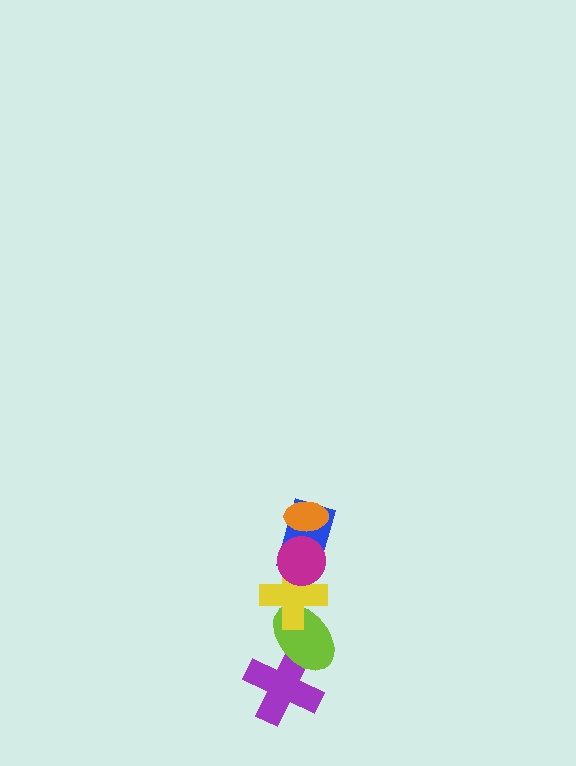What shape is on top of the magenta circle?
The orange ellipse is on top of the magenta circle.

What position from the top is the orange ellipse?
The orange ellipse is 1st from the top.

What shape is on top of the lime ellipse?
The yellow cross is on top of the lime ellipse.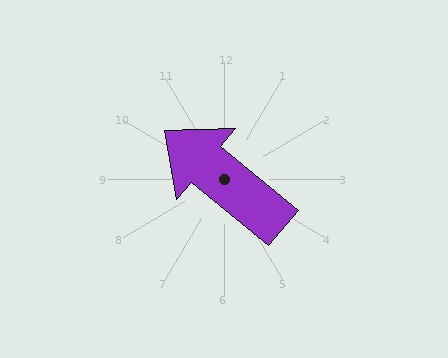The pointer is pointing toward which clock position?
Roughly 10 o'clock.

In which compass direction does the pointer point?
Northwest.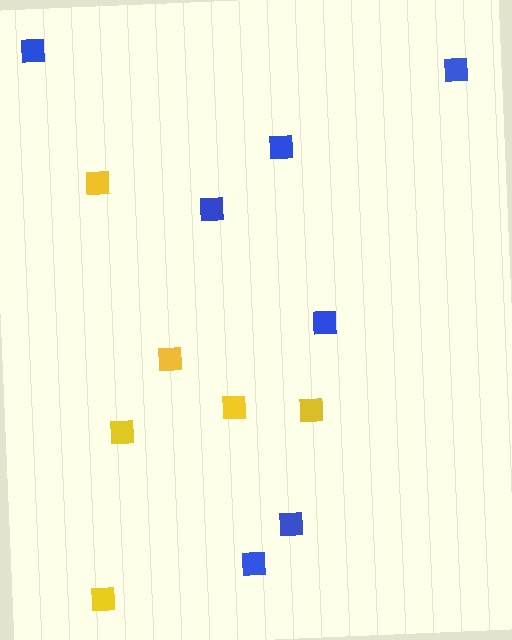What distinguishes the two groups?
There are 2 groups: one group of blue squares (7) and one group of yellow squares (6).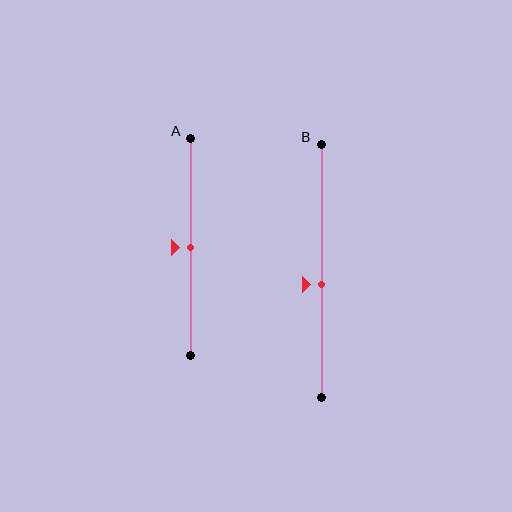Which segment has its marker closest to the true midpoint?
Segment A has its marker closest to the true midpoint.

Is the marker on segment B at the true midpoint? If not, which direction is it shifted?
No, the marker on segment B is shifted downward by about 6% of the segment length.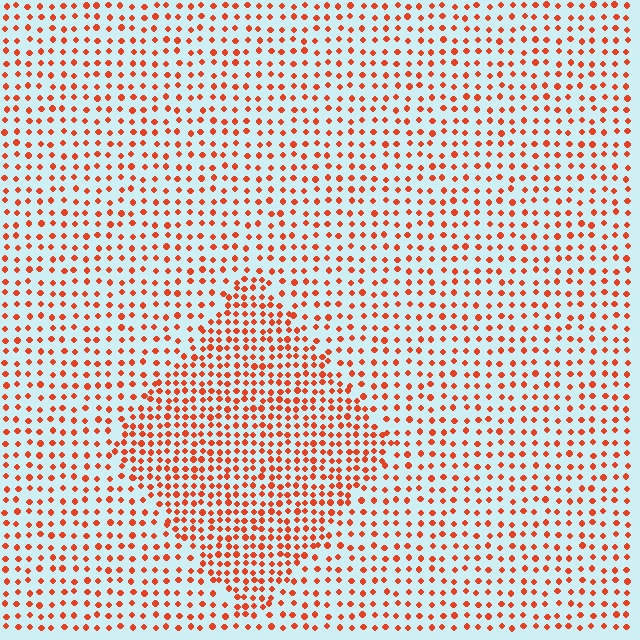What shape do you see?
I see a diamond.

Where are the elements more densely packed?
The elements are more densely packed inside the diamond boundary.